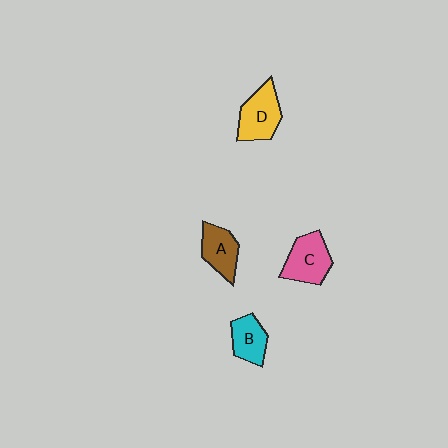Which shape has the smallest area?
Shape B (cyan).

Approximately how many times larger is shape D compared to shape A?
Approximately 1.2 times.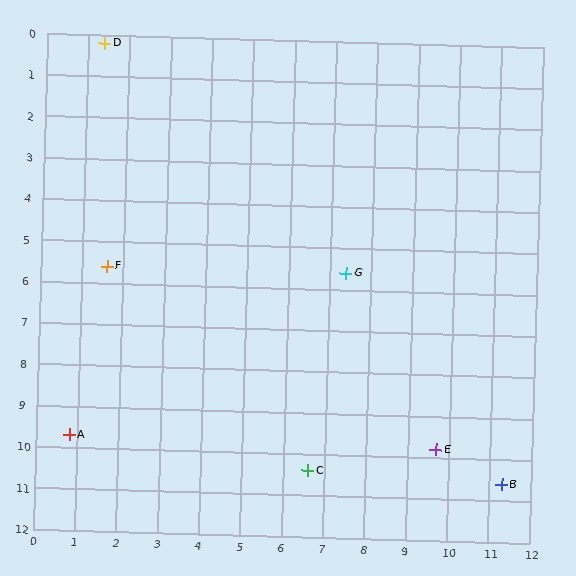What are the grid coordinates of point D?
Point D is at approximately (1.4, 0.2).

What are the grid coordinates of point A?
Point A is at approximately (0.8, 9.7).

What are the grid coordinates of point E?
Point E is at approximately (9.7, 9.8).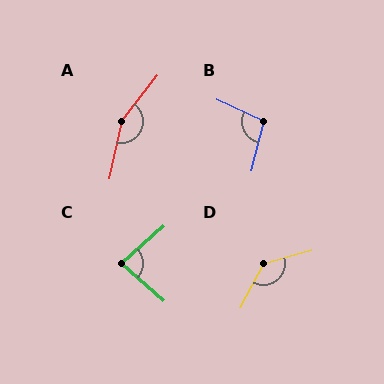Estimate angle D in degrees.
Approximately 134 degrees.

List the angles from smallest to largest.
C (82°), B (101°), D (134°), A (155°).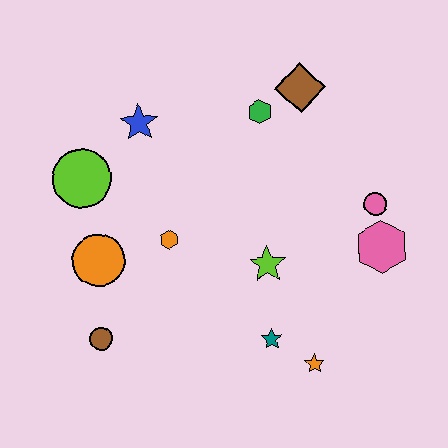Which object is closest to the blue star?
The lime circle is closest to the blue star.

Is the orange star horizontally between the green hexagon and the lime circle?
No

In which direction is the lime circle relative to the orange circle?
The lime circle is above the orange circle.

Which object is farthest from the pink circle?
The brown circle is farthest from the pink circle.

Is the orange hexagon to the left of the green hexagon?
Yes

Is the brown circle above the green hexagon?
No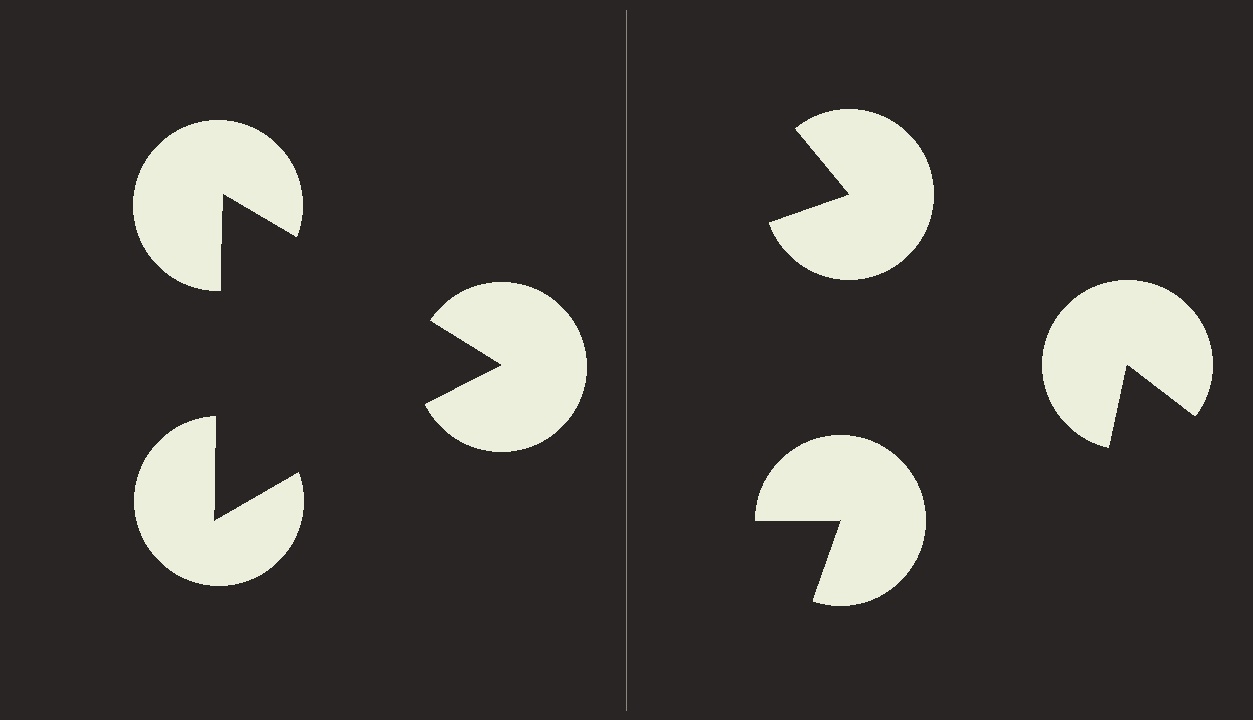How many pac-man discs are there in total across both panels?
6 — 3 on each side.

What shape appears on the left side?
An illusory triangle.